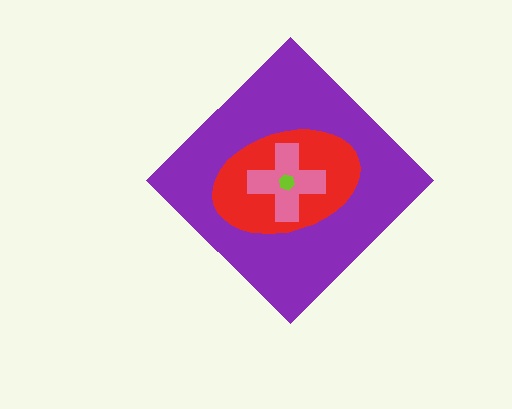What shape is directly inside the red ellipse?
The pink cross.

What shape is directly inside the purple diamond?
The red ellipse.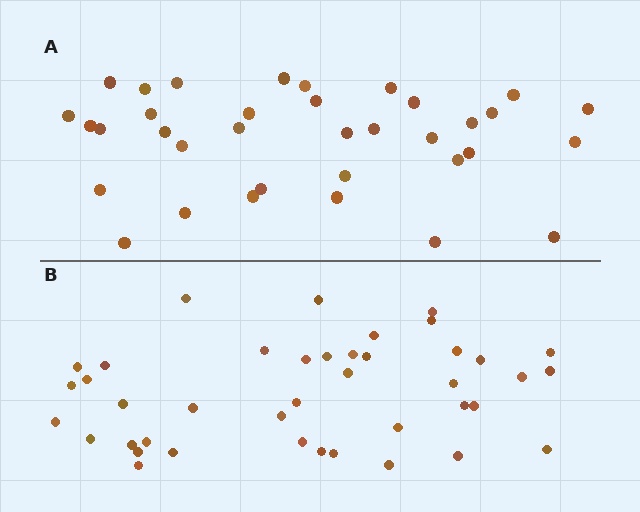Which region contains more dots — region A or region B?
Region B (the bottom region) has more dots.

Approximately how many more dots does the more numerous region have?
Region B has about 6 more dots than region A.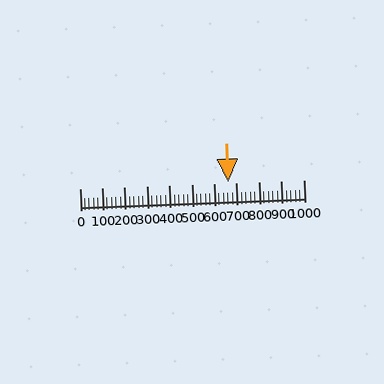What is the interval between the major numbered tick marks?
The major tick marks are spaced 100 units apart.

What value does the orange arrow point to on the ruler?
The orange arrow points to approximately 663.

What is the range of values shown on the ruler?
The ruler shows values from 0 to 1000.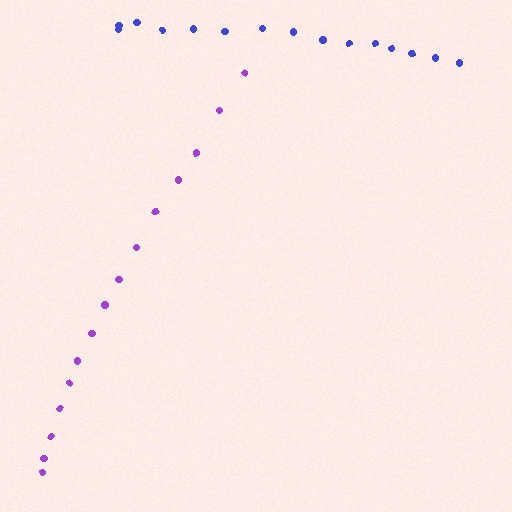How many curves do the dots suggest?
There are 2 distinct paths.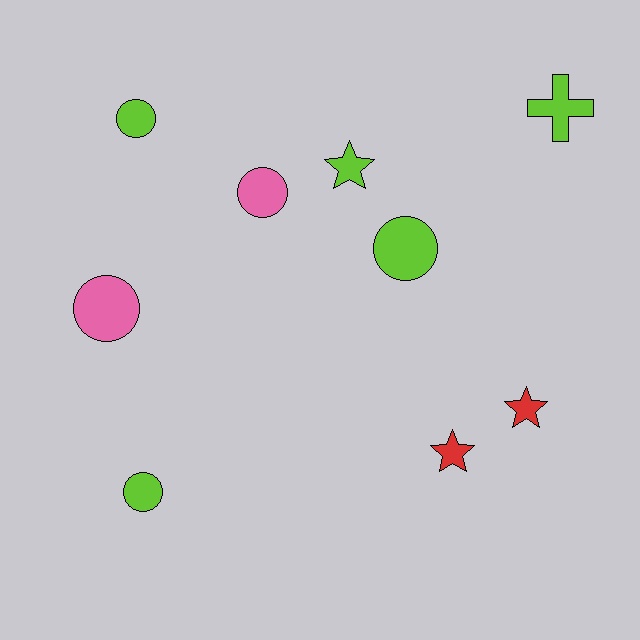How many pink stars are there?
There are no pink stars.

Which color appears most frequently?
Lime, with 5 objects.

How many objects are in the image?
There are 9 objects.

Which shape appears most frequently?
Circle, with 5 objects.